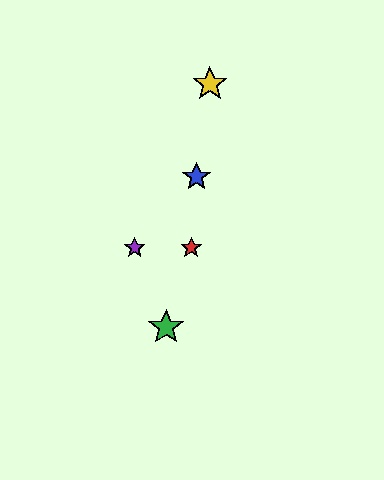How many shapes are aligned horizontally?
2 shapes (the red star, the purple star) are aligned horizontally.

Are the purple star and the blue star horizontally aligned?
No, the purple star is at y≈248 and the blue star is at y≈177.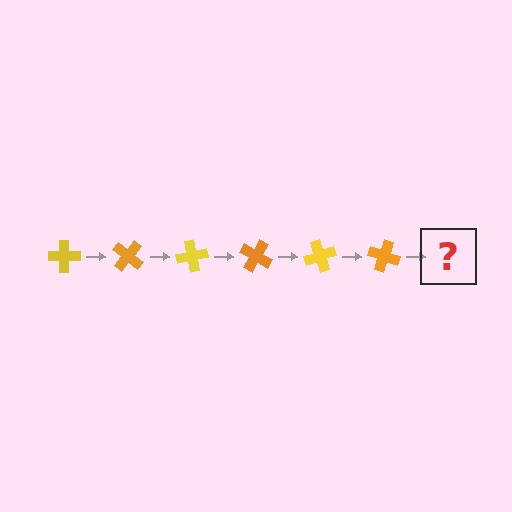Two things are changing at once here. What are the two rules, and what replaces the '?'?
The two rules are that it rotates 40 degrees each step and the color cycles through yellow and orange. The '?' should be a yellow cross, rotated 240 degrees from the start.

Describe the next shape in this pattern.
It should be a yellow cross, rotated 240 degrees from the start.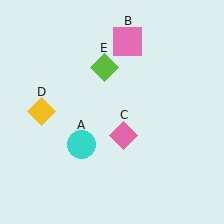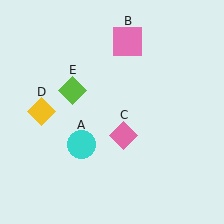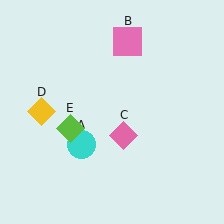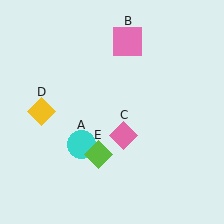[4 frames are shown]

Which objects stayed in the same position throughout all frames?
Cyan circle (object A) and pink square (object B) and pink diamond (object C) and yellow diamond (object D) remained stationary.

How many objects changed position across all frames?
1 object changed position: lime diamond (object E).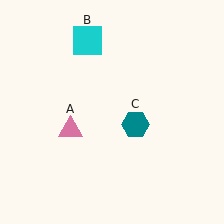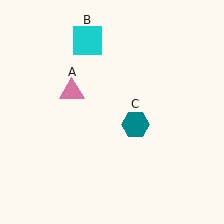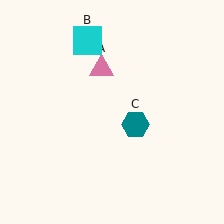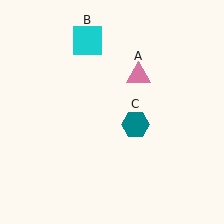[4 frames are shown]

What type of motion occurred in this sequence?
The pink triangle (object A) rotated clockwise around the center of the scene.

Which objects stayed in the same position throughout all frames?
Cyan square (object B) and teal hexagon (object C) remained stationary.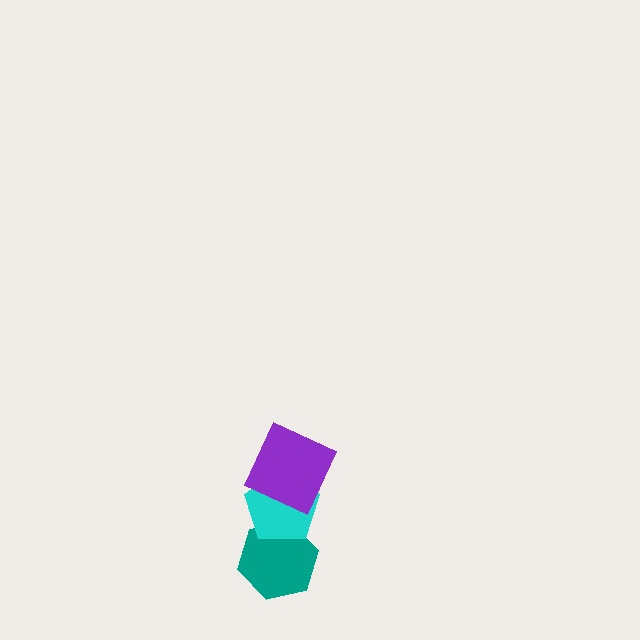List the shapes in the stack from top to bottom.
From top to bottom: the purple square, the cyan pentagon, the teal hexagon.